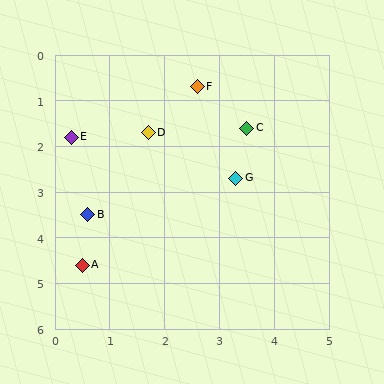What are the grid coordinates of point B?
Point B is at approximately (0.6, 3.5).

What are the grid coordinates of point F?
Point F is at approximately (2.6, 0.7).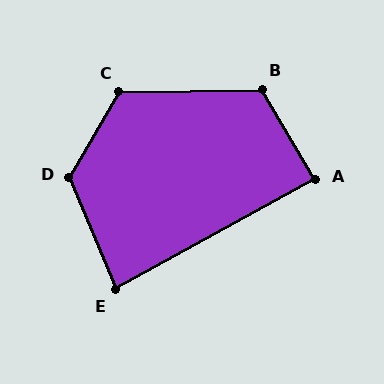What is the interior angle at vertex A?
Approximately 88 degrees (approximately right).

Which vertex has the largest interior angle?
D, at approximately 127 degrees.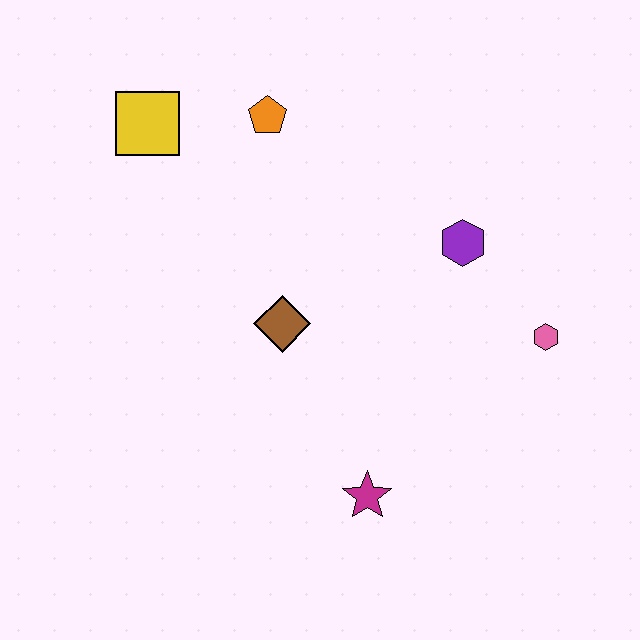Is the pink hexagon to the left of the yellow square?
No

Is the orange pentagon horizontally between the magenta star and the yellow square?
Yes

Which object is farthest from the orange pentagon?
The magenta star is farthest from the orange pentagon.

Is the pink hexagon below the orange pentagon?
Yes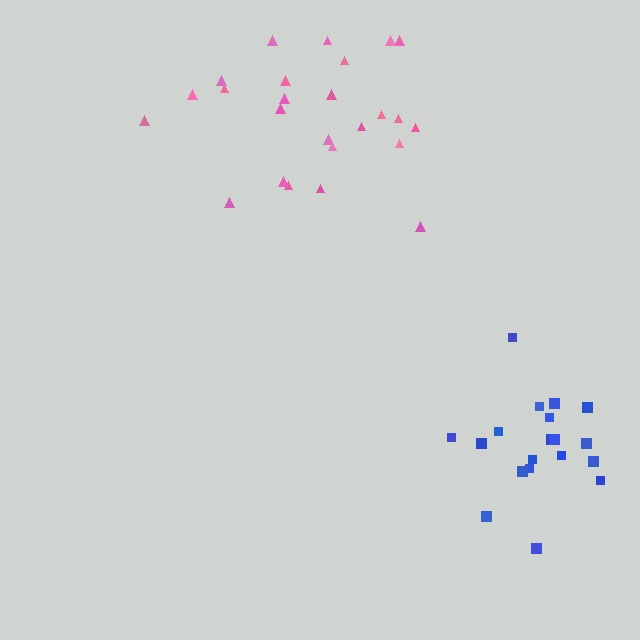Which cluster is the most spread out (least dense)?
Pink.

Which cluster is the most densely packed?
Blue.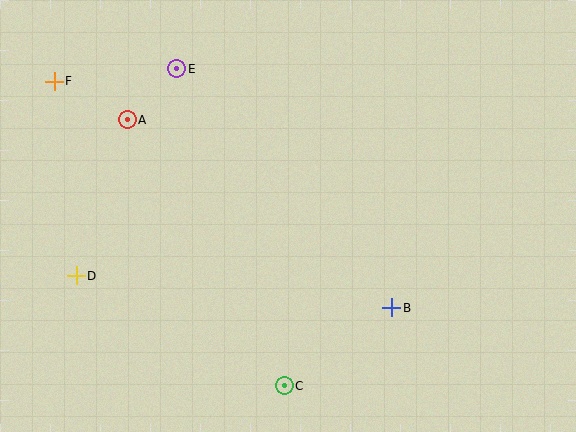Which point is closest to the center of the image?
Point B at (392, 308) is closest to the center.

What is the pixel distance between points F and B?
The distance between F and B is 406 pixels.